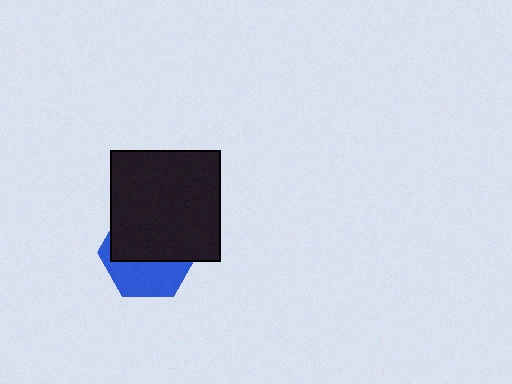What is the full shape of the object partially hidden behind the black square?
The partially hidden object is a blue hexagon.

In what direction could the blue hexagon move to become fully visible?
The blue hexagon could move down. That would shift it out from behind the black square entirely.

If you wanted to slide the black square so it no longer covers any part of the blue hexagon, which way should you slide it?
Slide it up — that is the most direct way to separate the two shapes.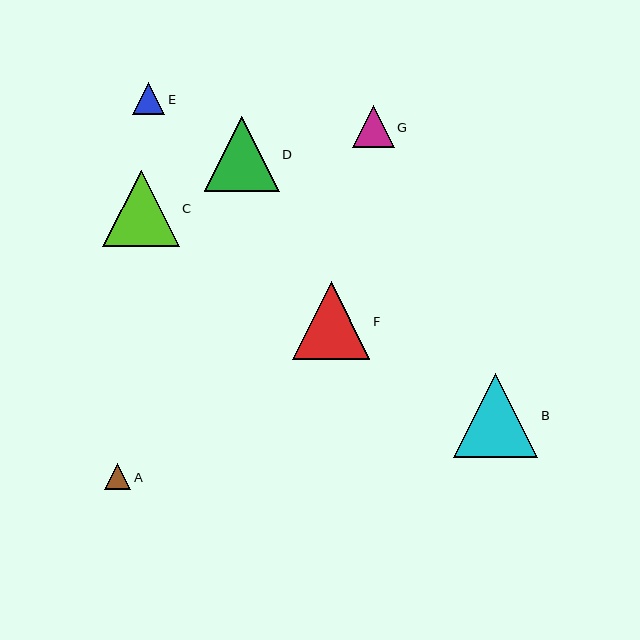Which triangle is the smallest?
Triangle A is the smallest with a size of approximately 26 pixels.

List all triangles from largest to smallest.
From largest to smallest: B, F, C, D, G, E, A.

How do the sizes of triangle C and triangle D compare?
Triangle C and triangle D are approximately the same size.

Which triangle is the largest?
Triangle B is the largest with a size of approximately 84 pixels.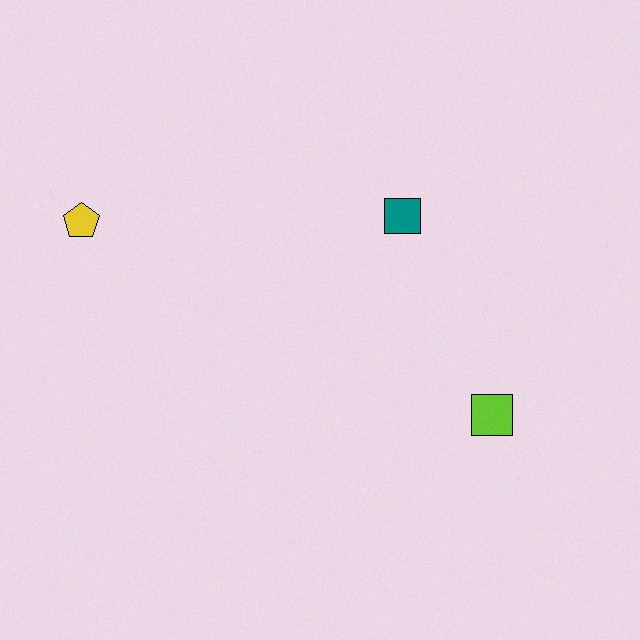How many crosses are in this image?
There are no crosses.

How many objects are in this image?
There are 3 objects.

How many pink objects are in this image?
There are no pink objects.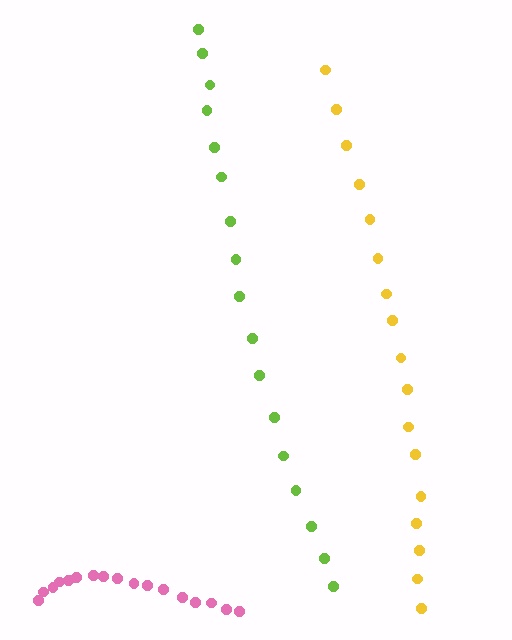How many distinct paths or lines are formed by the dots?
There are 3 distinct paths.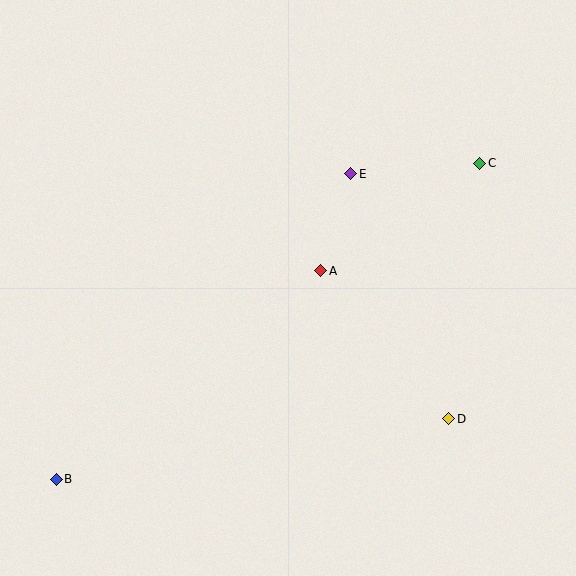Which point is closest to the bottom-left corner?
Point B is closest to the bottom-left corner.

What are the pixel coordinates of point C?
Point C is at (480, 163).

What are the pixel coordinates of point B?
Point B is at (56, 479).